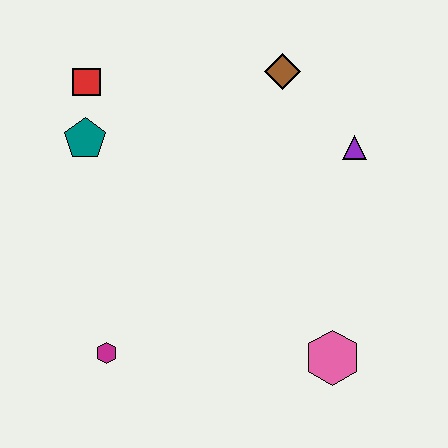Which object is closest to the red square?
The teal pentagon is closest to the red square.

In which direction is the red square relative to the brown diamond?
The red square is to the left of the brown diamond.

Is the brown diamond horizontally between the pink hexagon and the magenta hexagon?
Yes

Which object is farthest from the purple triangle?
The magenta hexagon is farthest from the purple triangle.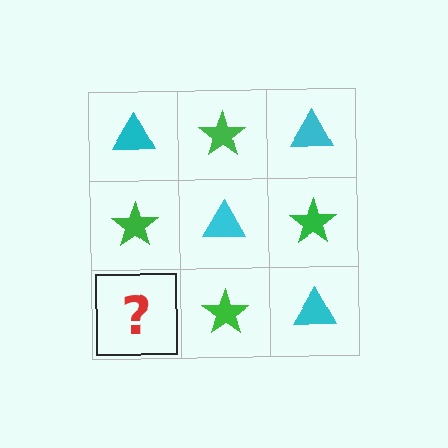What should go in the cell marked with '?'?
The missing cell should contain a cyan triangle.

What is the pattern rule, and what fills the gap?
The rule is that it alternates cyan triangle and green star in a checkerboard pattern. The gap should be filled with a cyan triangle.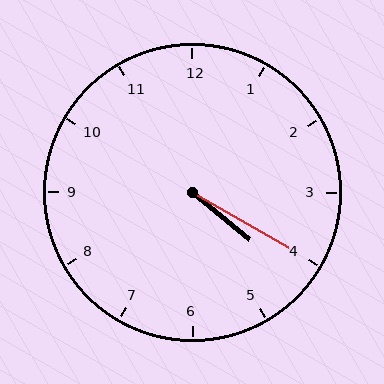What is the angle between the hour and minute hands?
Approximately 10 degrees.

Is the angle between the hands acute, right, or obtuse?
It is acute.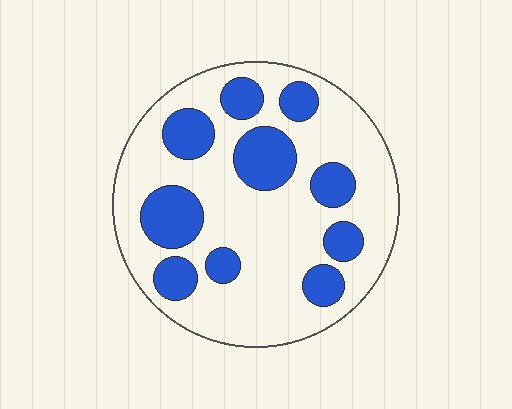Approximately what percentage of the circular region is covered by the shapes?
Approximately 30%.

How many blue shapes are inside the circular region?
10.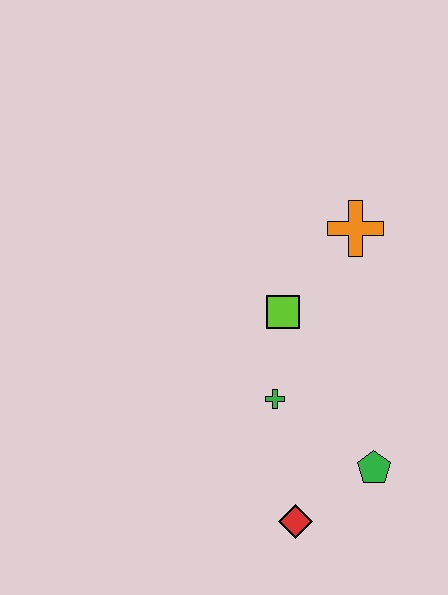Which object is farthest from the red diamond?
The orange cross is farthest from the red diamond.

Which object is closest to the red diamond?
The green pentagon is closest to the red diamond.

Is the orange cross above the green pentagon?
Yes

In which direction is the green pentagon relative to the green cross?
The green pentagon is to the right of the green cross.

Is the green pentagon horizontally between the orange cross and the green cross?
No